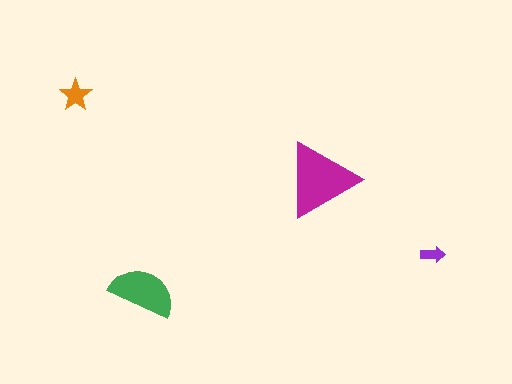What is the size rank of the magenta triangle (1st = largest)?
1st.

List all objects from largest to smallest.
The magenta triangle, the green semicircle, the orange star, the purple arrow.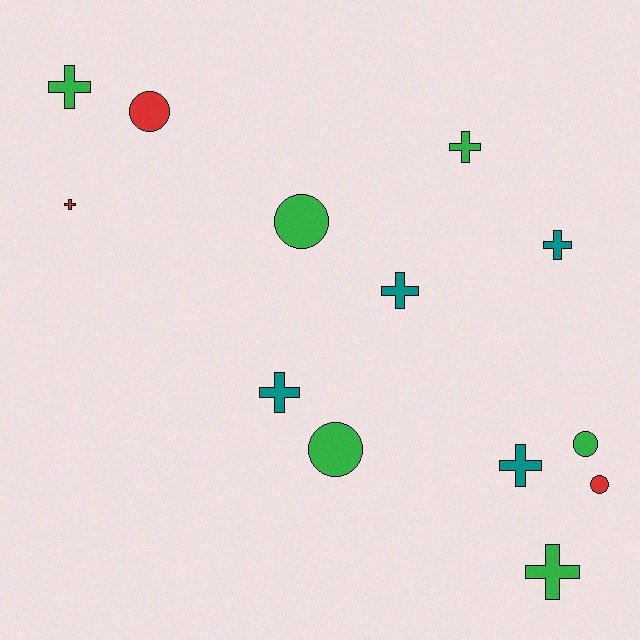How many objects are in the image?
There are 13 objects.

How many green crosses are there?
There are 3 green crosses.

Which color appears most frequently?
Green, with 6 objects.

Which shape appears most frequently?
Cross, with 8 objects.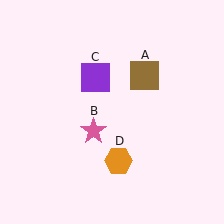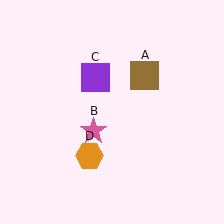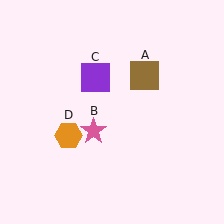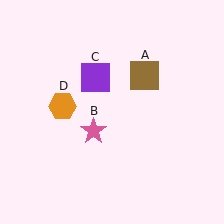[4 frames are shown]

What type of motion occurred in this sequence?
The orange hexagon (object D) rotated clockwise around the center of the scene.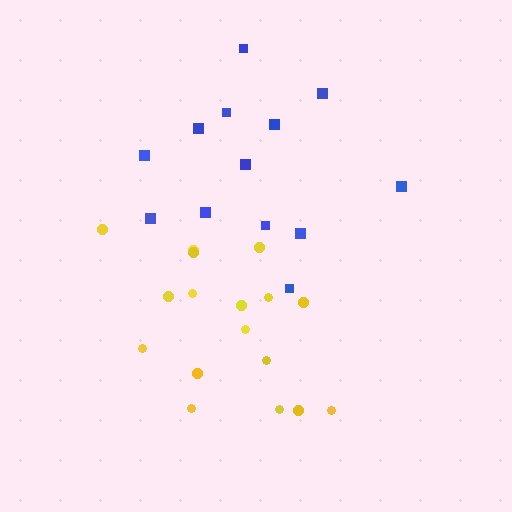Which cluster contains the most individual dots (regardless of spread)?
Yellow (17).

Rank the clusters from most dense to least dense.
yellow, blue.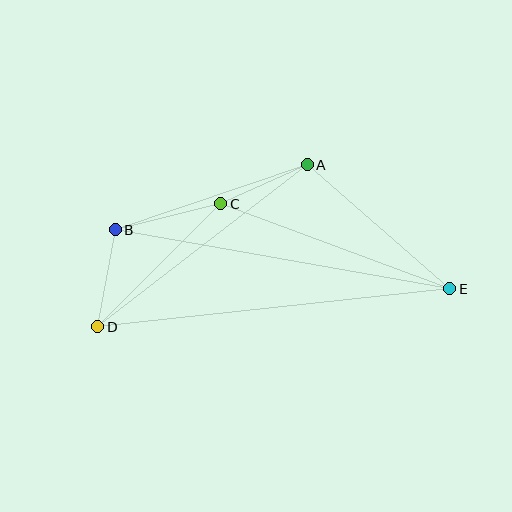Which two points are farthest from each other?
Points D and E are farthest from each other.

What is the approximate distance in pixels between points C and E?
The distance between C and E is approximately 244 pixels.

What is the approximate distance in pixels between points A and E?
The distance between A and E is approximately 189 pixels.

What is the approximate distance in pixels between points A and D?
The distance between A and D is approximately 265 pixels.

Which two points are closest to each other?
Points A and C are closest to each other.